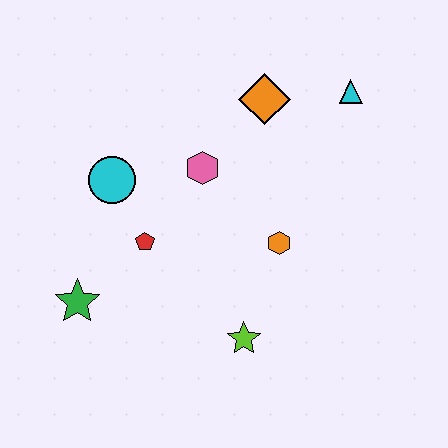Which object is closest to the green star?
The red pentagon is closest to the green star.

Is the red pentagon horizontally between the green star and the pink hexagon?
Yes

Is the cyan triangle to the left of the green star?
No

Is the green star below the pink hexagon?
Yes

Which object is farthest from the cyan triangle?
The green star is farthest from the cyan triangle.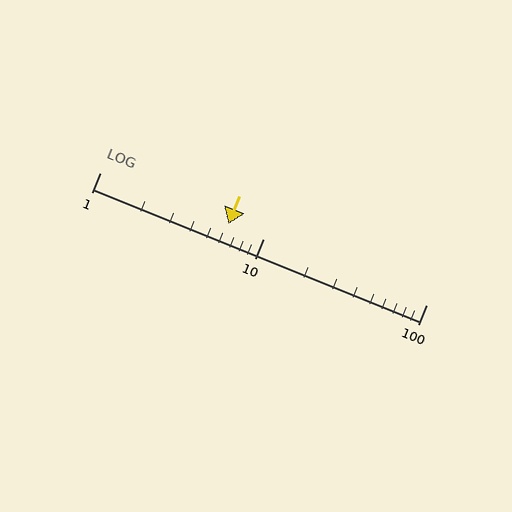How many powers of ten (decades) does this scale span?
The scale spans 2 decades, from 1 to 100.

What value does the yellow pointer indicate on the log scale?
The pointer indicates approximately 6.1.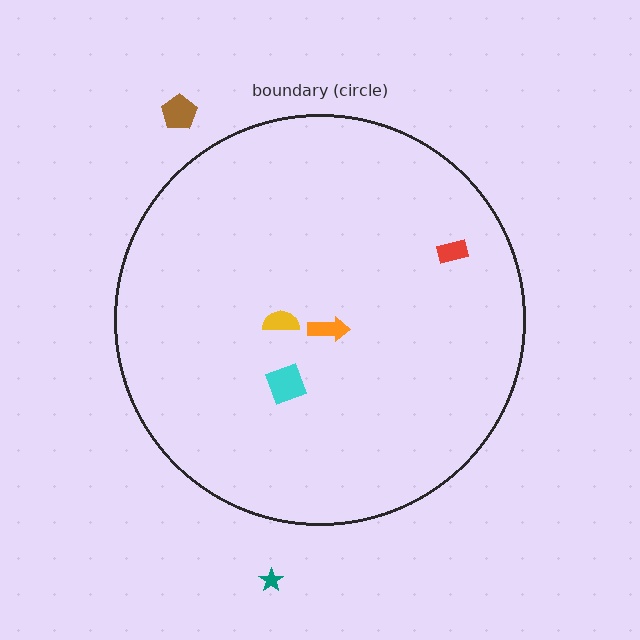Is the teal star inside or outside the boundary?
Outside.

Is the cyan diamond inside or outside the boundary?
Inside.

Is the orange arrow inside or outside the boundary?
Inside.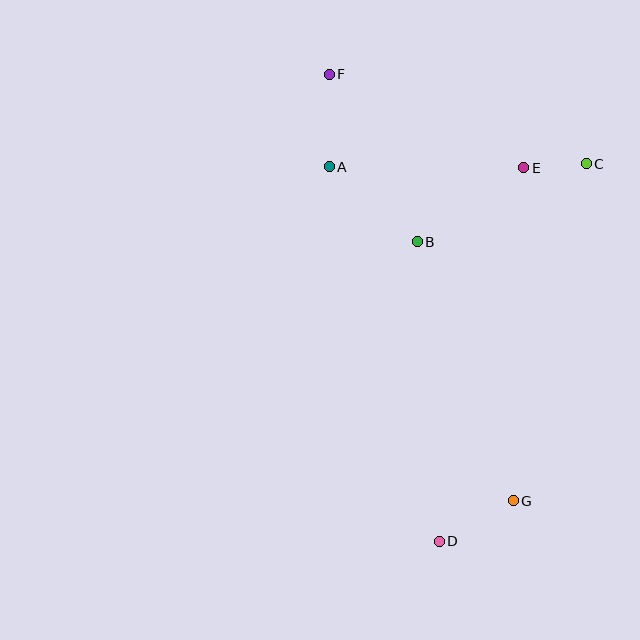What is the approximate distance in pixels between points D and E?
The distance between D and E is approximately 383 pixels.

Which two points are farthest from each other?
Points D and F are farthest from each other.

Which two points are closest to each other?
Points C and E are closest to each other.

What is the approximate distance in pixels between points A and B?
The distance between A and B is approximately 116 pixels.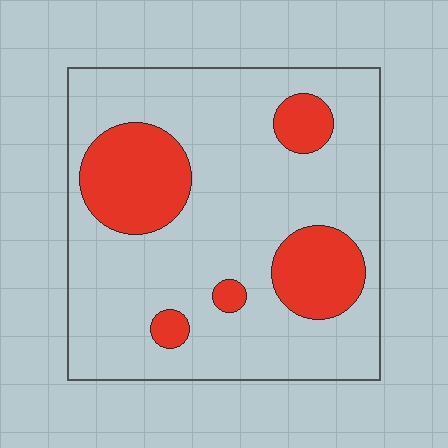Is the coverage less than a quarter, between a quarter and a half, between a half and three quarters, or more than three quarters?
Less than a quarter.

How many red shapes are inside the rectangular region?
5.